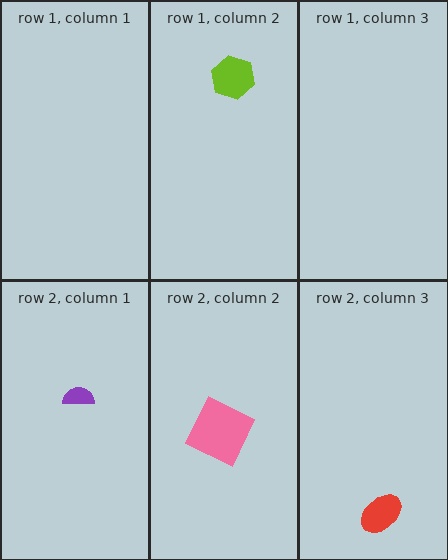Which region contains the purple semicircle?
The row 2, column 1 region.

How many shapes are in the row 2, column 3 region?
1.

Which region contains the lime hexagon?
The row 1, column 2 region.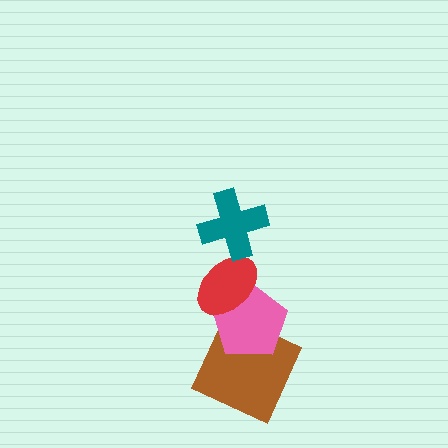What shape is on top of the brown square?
The pink pentagon is on top of the brown square.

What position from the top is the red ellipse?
The red ellipse is 2nd from the top.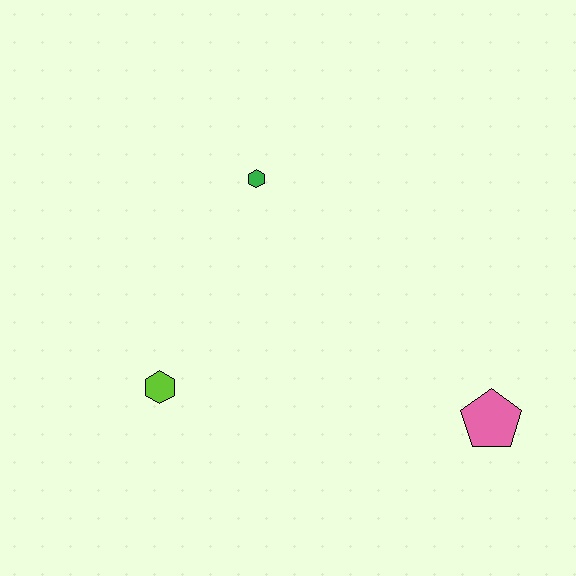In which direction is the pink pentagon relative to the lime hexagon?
The pink pentagon is to the right of the lime hexagon.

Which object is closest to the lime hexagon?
The green hexagon is closest to the lime hexagon.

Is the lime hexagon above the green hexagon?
No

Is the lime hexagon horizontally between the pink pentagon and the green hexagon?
No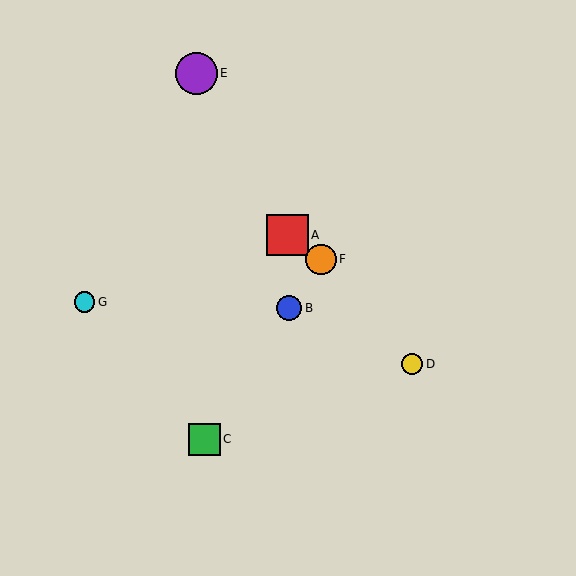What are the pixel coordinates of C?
Object C is at (204, 440).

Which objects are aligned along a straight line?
Objects B, C, F are aligned along a straight line.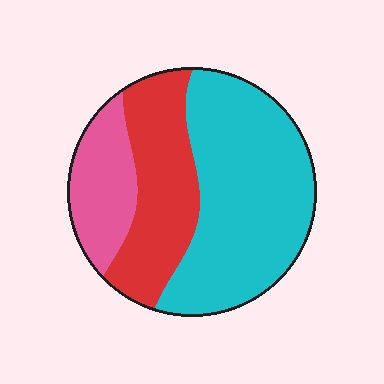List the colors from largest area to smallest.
From largest to smallest: cyan, red, pink.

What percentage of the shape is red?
Red covers about 30% of the shape.